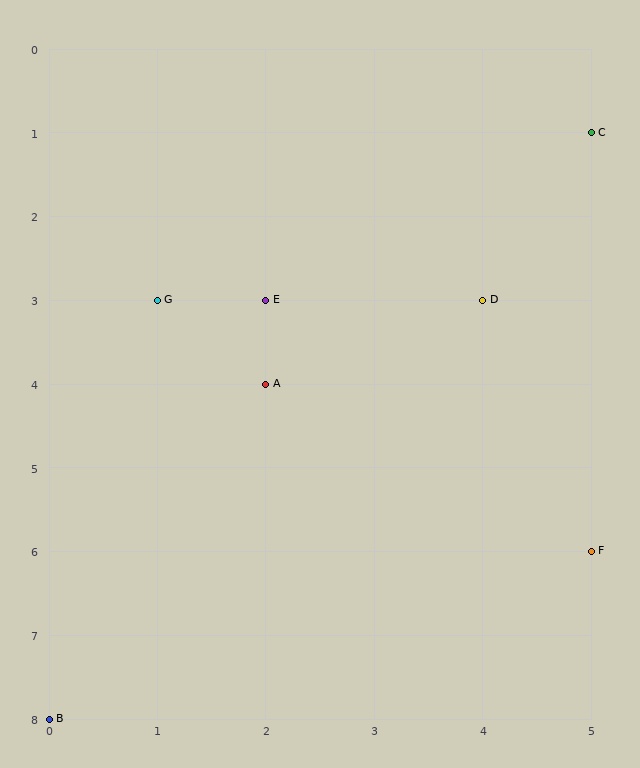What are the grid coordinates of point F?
Point F is at grid coordinates (5, 6).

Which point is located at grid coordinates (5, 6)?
Point F is at (5, 6).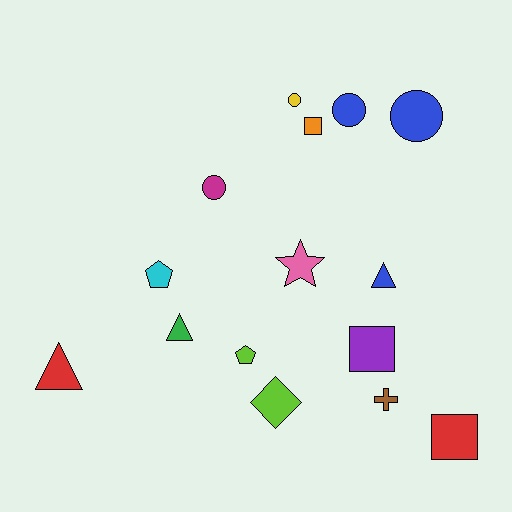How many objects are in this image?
There are 15 objects.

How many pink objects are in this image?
There is 1 pink object.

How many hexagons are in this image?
There are no hexagons.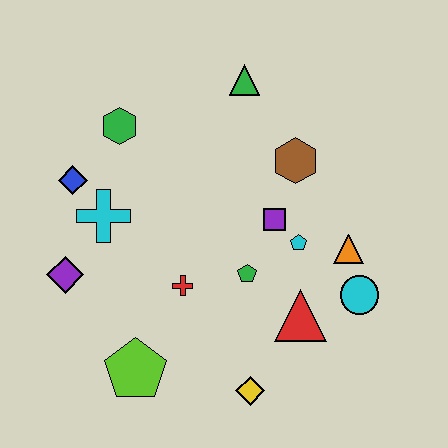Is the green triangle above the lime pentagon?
Yes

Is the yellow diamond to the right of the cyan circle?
No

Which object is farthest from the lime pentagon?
The green triangle is farthest from the lime pentagon.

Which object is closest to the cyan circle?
The orange triangle is closest to the cyan circle.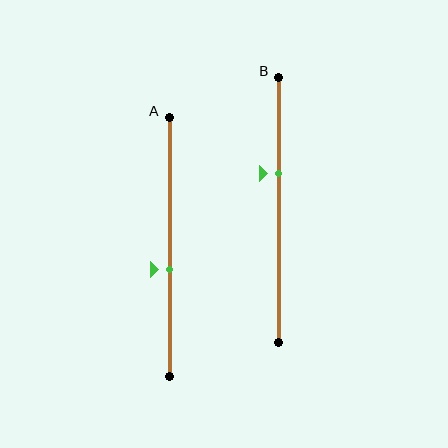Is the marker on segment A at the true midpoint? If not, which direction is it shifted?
No, the marker on segment A is shifted downward by about 9% of the segment length.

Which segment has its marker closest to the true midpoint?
Segment A has its marker closest to the true midpoint.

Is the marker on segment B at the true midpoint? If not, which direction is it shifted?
No, the marker on segment B is shifted upward by about 14% of the segment length.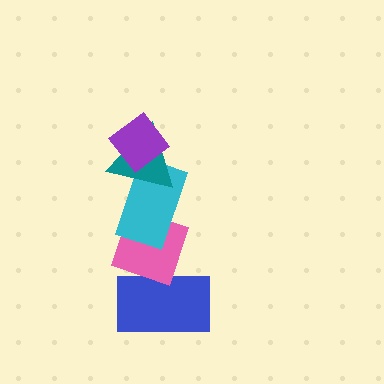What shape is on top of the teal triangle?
The purple diamond is on top of the teal triangle.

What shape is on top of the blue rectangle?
The pink diamond is on top of the blue rectangle.